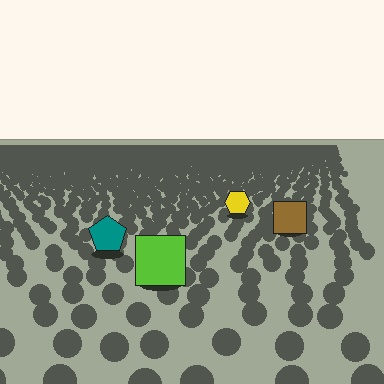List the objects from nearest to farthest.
From nearest to farthest: the lime square, the teal pentagon, the brown square, the yellow hexagon.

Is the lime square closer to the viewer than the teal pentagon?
Yes. The lime square is closer — you can tell from the texture gradient: the ground texture is coarser near it.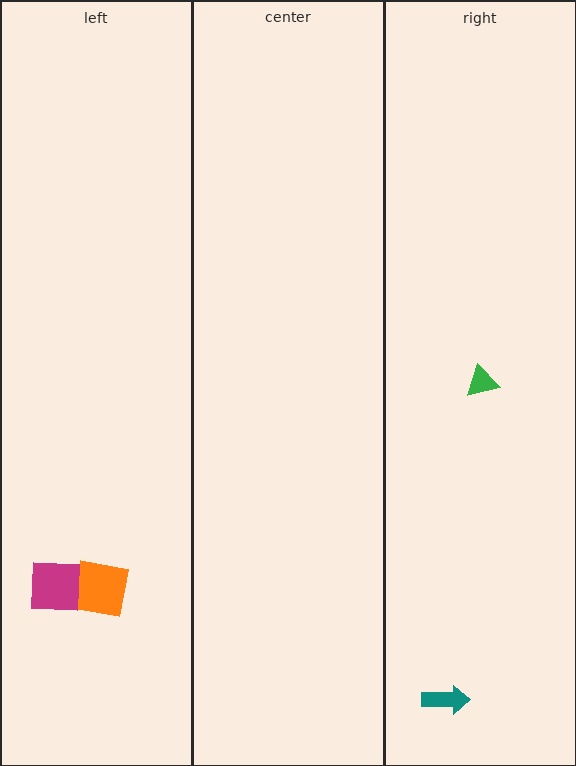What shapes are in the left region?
The orange square, the magenta square.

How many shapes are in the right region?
2.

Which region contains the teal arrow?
The right region.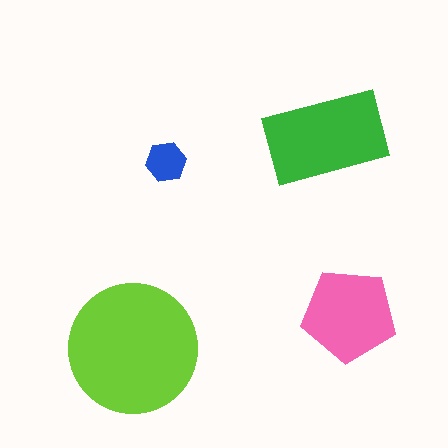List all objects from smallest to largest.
The blue hexagon, the pink pentagon, the green rectangle, the lime circle.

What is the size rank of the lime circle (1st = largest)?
1st.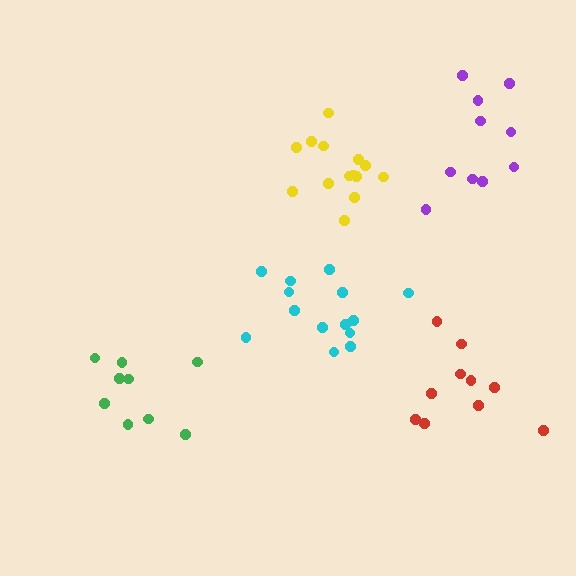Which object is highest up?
The purple cluster is topmost.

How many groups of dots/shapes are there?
There are 5 groups.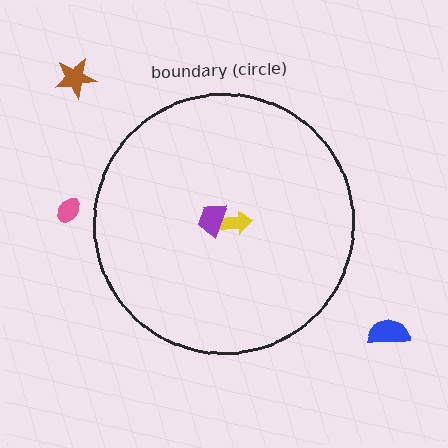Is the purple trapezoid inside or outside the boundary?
Inside.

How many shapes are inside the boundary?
2 inside, 3 outside.